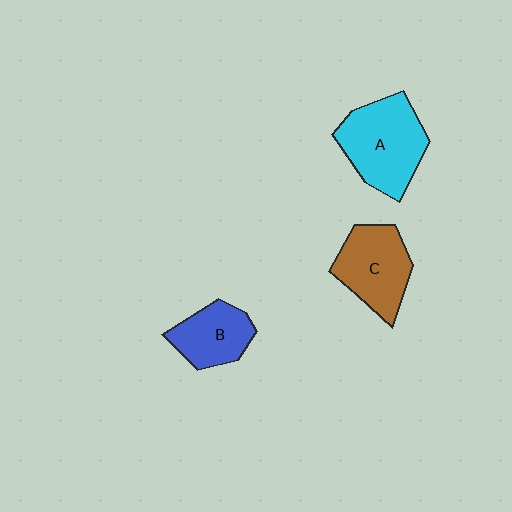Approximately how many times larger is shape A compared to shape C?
Approximately 1.2 times.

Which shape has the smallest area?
Shape B (blue).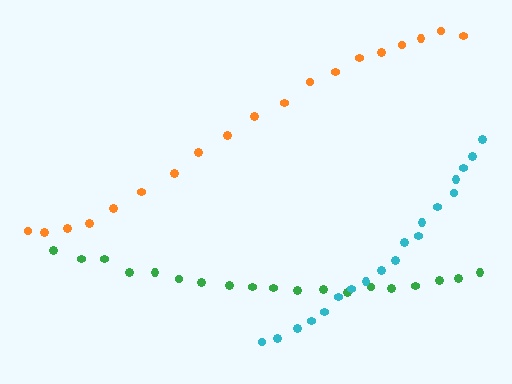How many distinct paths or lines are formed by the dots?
There are 3 distinct paths.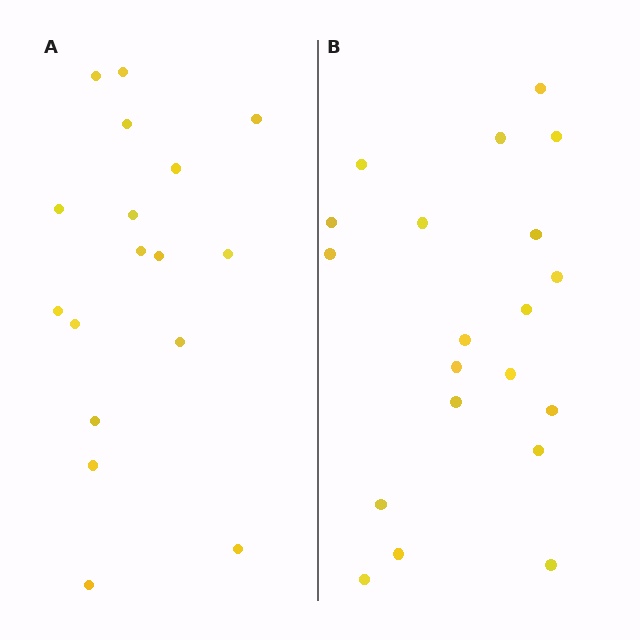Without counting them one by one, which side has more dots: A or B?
Region B (the right region) has more dots.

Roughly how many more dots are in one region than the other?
Region B has just a few more — roughly 2 or 3 more dots than region A.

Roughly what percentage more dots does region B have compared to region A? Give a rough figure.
About 20% more.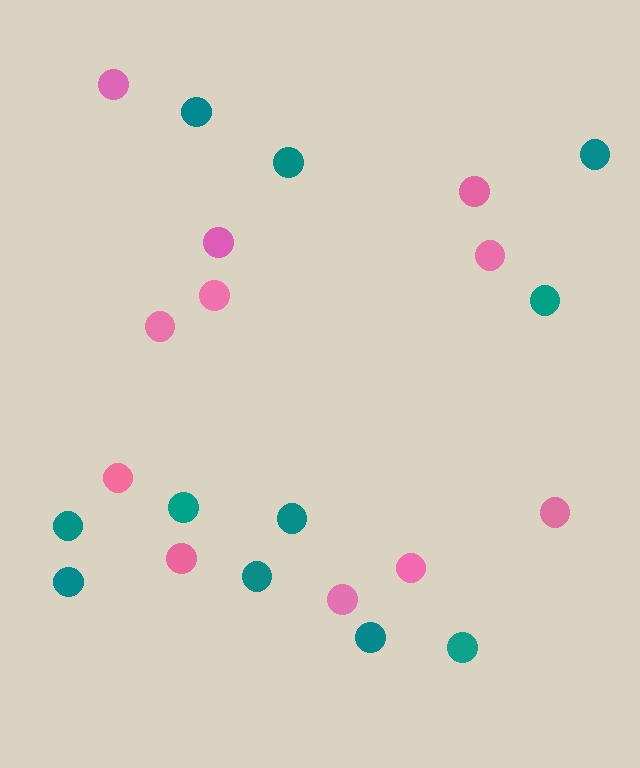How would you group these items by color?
There are 2 groups: one group of pink circles (11) and one group of teal circles (11).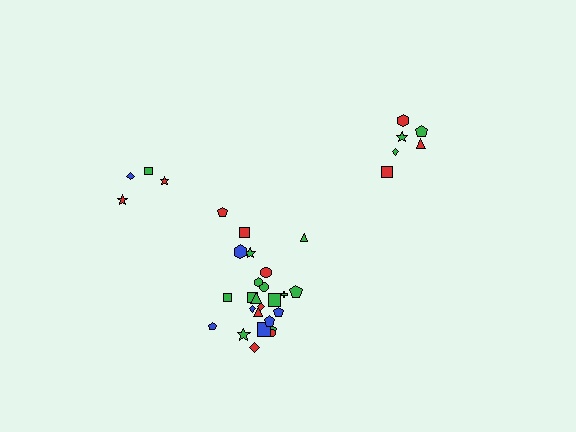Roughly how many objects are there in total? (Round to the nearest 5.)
Roughly 35 objects in total.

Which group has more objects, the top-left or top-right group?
The top-right group.